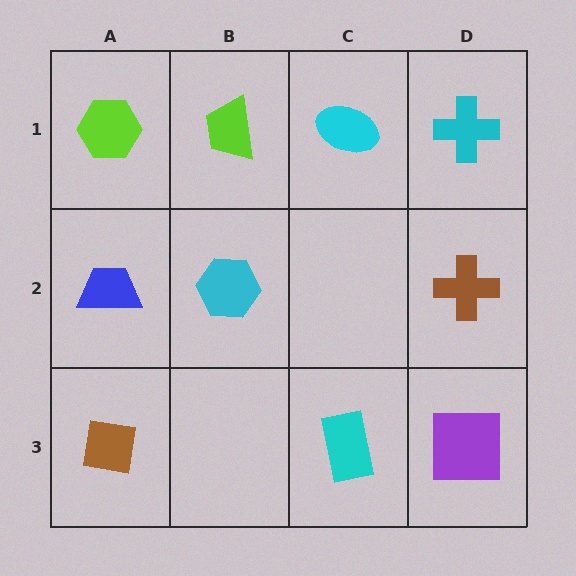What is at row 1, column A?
A lime hexagon.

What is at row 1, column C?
A cyan ellipse.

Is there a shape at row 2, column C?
No, that cell is empty.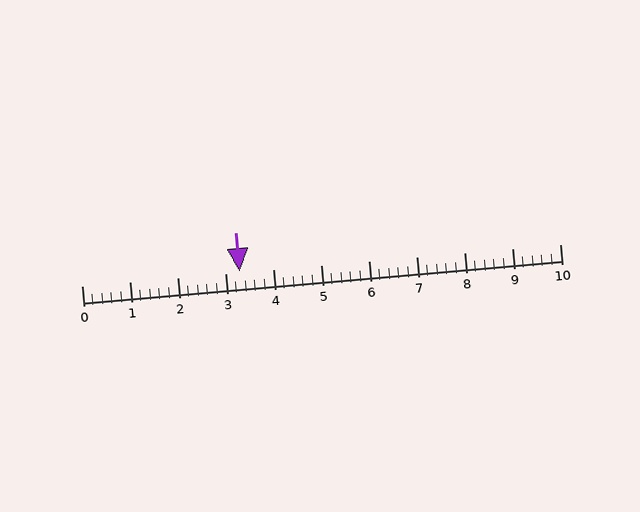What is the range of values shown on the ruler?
The ruler shows values from 0 to 10.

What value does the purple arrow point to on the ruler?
The purple arrow points to approximately 3.3.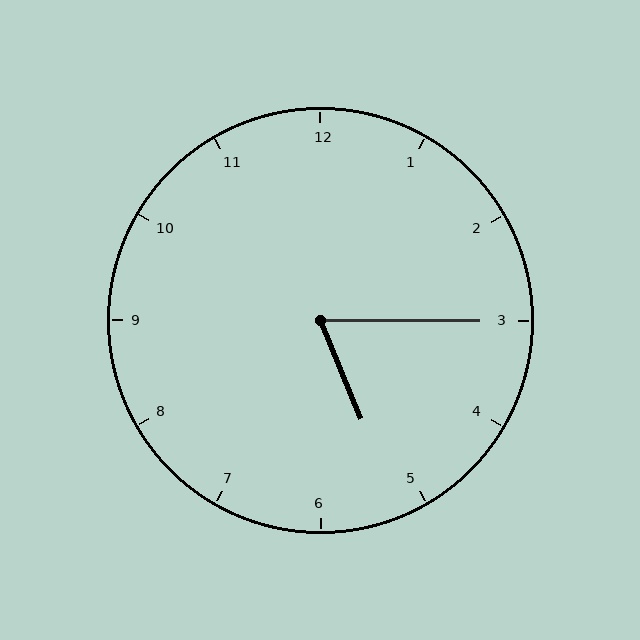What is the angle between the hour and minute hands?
Approximately 68 degrees.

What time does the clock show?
5:15.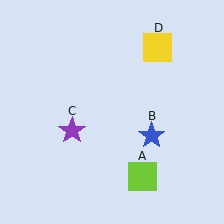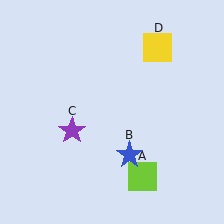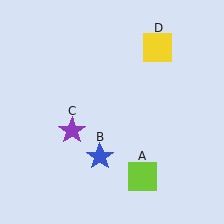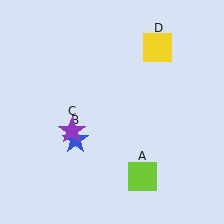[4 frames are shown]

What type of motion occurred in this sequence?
The blue star (object B) rotated clockwise around the center of the scene.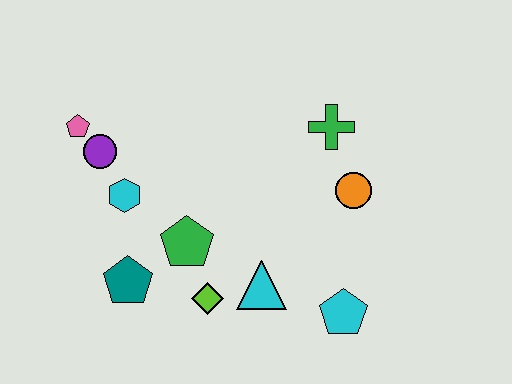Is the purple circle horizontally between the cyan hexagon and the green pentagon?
No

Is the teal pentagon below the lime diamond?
No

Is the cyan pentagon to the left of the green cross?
No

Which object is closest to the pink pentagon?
The purple circle is closest to the pink pentagon.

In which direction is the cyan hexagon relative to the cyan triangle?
The cyan hexagon is to the left of the cyan triangle.